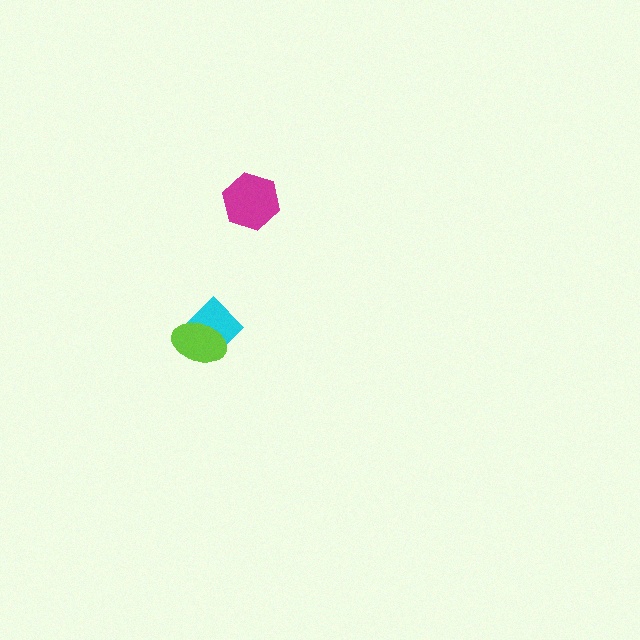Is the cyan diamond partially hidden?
Yes, it is partially covered by another shape.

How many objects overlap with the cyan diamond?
1 object overlaps with the cyan diamond.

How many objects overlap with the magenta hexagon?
0 objects overlap with the magenta hexagon.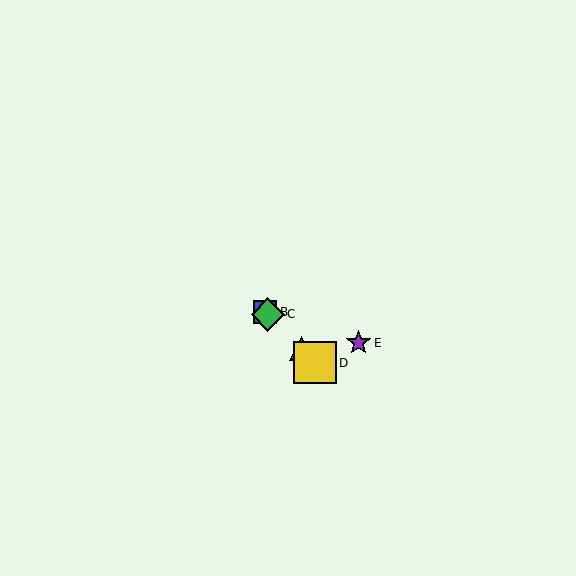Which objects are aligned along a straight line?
Objects A, B, C, D are aligned along a straight line.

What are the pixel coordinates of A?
Object A is at (301, 349).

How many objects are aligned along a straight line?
4 objects (A, B, C, D) are aligned along a straight line.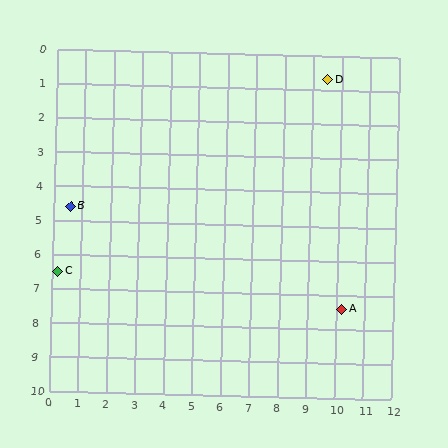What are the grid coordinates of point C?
Point C is at approximately (0.2, 6.5).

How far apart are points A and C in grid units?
Points A and C are about 10.0 grid units apart.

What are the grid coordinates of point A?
Point A is at approximately (10.2, 7.4).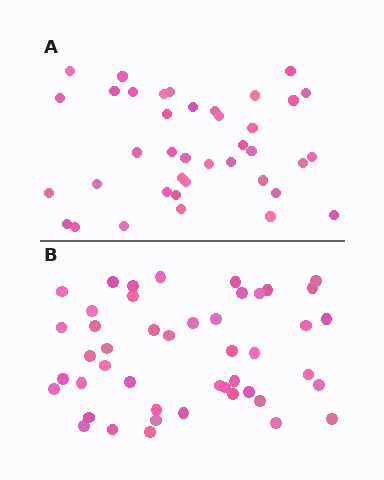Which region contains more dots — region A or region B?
Region B (the bottom region) has more dots.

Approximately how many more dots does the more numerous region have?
Region B has roughly 8 or so more dots than region A.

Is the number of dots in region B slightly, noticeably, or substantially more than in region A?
Region B has only slightly more — the two regions are fairly close. The ratio is roughly 1.2 to 1.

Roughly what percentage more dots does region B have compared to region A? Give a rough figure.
About 20% more.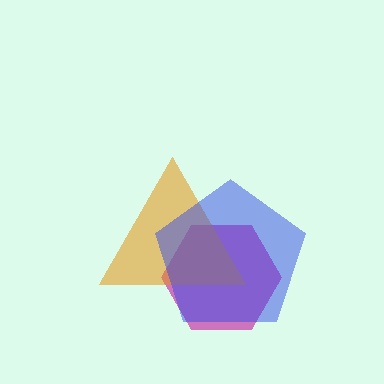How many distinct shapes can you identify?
There are 3 distinct shapes: a magenta hexagon, an orange triangle, a blue pentagon.